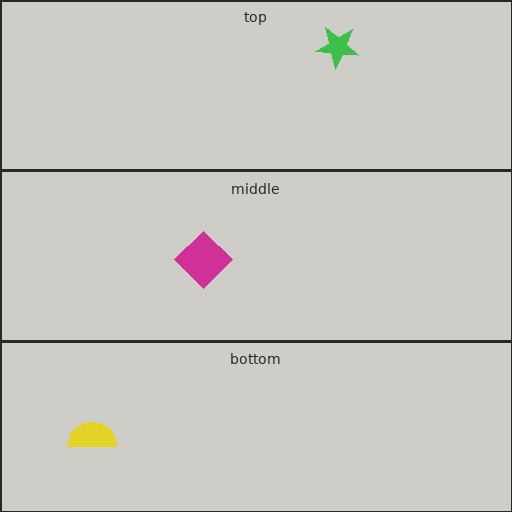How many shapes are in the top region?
1.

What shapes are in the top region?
The green star.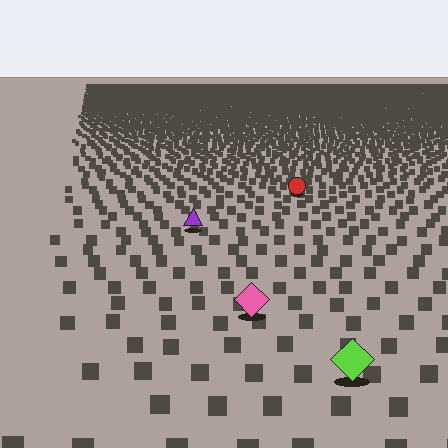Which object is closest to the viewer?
The lime diamond is closest. The texture marks near it are larger and more spread out.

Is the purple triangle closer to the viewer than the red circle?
Yes. The purple triangle is closer — you can tell from the texture gradient: the ground texture is coarser near it.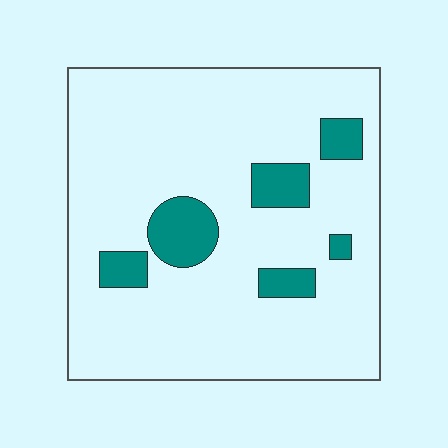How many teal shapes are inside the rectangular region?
6.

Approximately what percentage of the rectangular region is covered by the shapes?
Approximately 15%.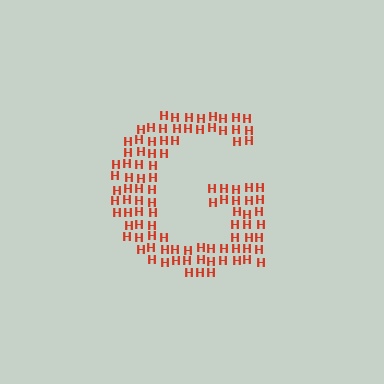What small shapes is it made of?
It is made of small letter H's.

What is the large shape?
The large shape is the letter G.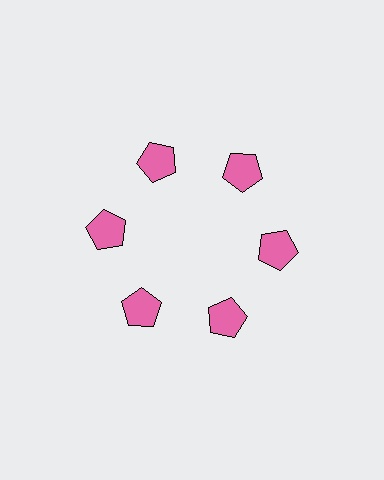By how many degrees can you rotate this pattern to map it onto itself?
The pattern maps onto itself every 60 degrees of rotation.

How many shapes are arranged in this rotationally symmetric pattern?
There are 6 shapes, arranged in 6 groups of 1.